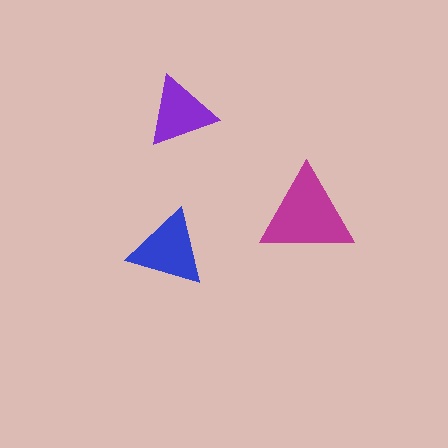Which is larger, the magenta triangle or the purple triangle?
The magenta one.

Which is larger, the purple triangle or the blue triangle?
The blue one.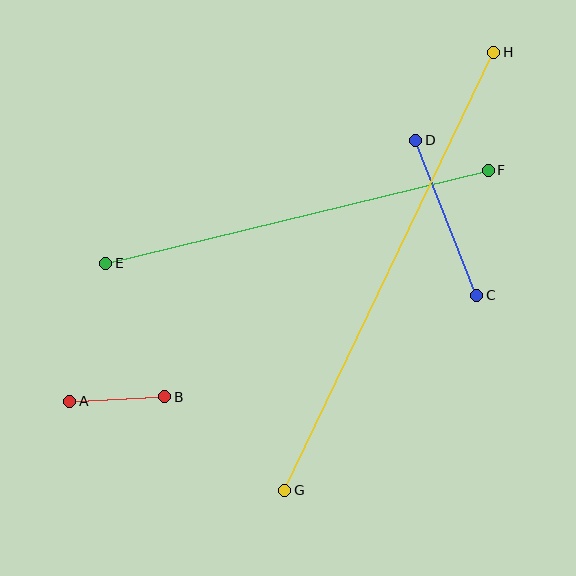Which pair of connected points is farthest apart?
Points G and H are farthest apart.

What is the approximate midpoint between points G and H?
The midpoint is at approximately (389, 271) pixels.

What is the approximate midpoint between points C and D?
The midpoint is at approximately (446, 218) pixels.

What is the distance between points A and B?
The distance is approximately 95 pixels.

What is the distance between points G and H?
The distance is approximately 485 pixels.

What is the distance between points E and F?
The distance is approximately 393 pixels.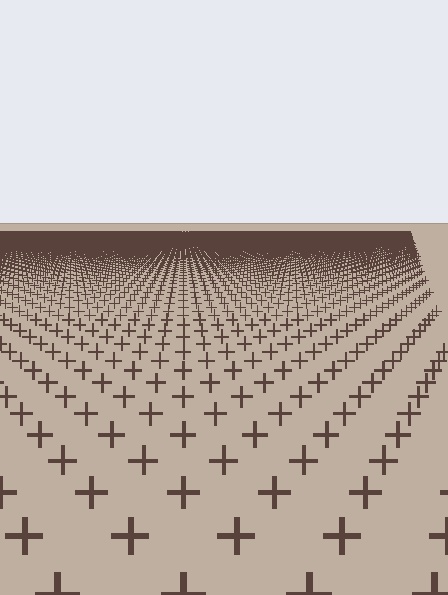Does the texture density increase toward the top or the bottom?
Density increases toward the top.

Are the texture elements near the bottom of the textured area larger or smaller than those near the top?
Larger. Near the bottom, elements are closer to the viewer and appear at a bigger on-screen size.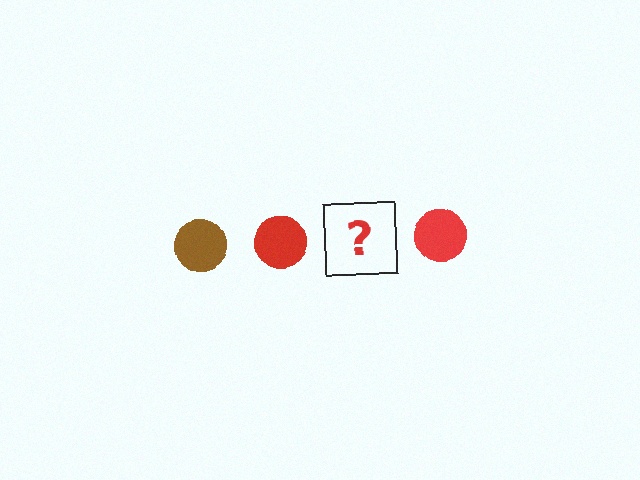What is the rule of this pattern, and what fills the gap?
The rule is that the pattern cycles through brown, red circles. The gap should be filled with a brown circle.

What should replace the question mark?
The question mark should be replaced with a brown circle.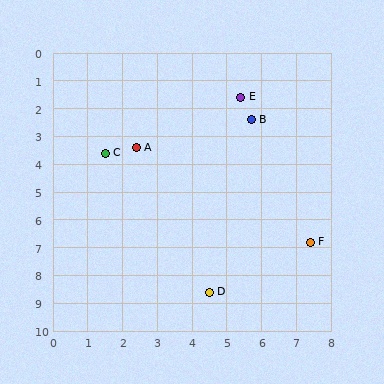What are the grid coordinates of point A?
Point A is at approximately (2.4, 3.4).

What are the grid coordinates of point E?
Point E is at approximately (5.4, 1.6).